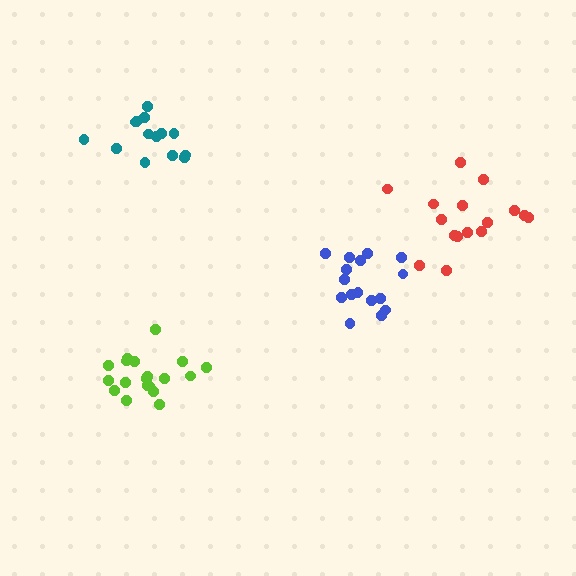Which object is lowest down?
The lime cluster is bottommost.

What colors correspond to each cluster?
The clusters are colored: blue, teal, red, lime.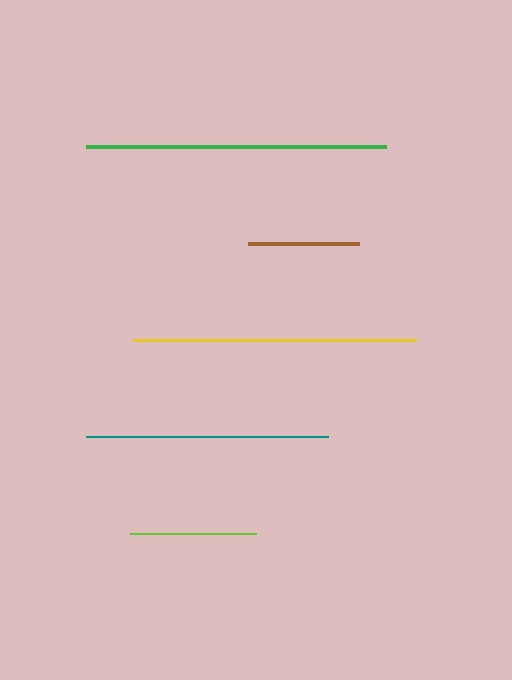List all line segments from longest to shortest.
From longest to shortest: green, yellow, teal, lime, brown.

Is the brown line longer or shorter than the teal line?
The teal line is longer than the brown line.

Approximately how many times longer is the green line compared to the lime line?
The green line is approximately 2.4 times the length of the lime line.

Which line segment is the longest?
The green line is the longest at approximately 300 pixels.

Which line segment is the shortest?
The brown line is the shortest at approximately 110 pixels.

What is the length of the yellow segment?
The yellow segment is approximately 283 pixels long.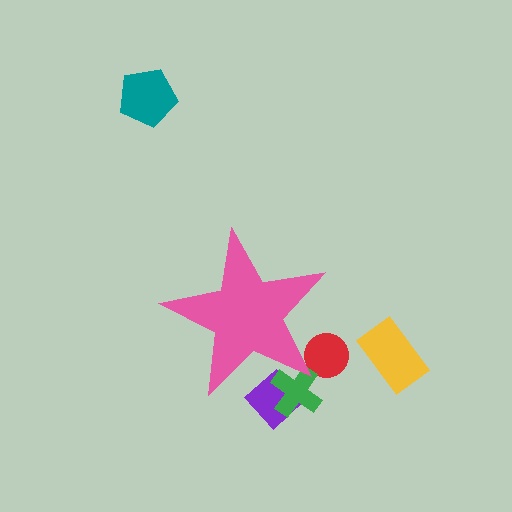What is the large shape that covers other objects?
A pink star.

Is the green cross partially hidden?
Yes, the green cross is partially hidden behind the pink star.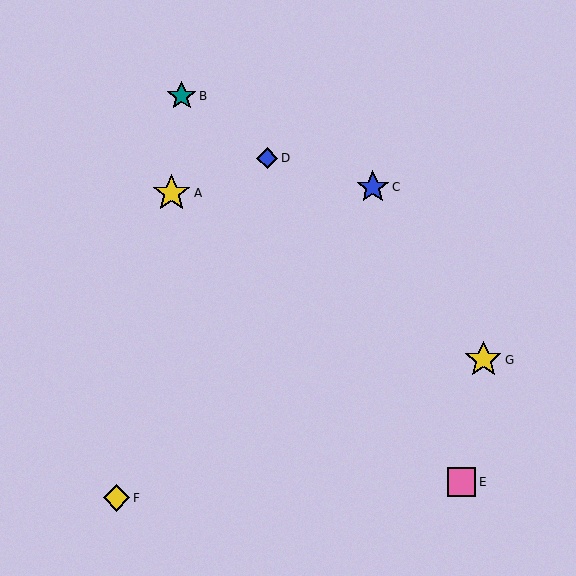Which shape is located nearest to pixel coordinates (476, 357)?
The yellow star (labeled G) at (483, 360) is nearest to that location.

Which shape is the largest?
The yellow star (labeled A) is the largest.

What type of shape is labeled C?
Shape C is a blue star.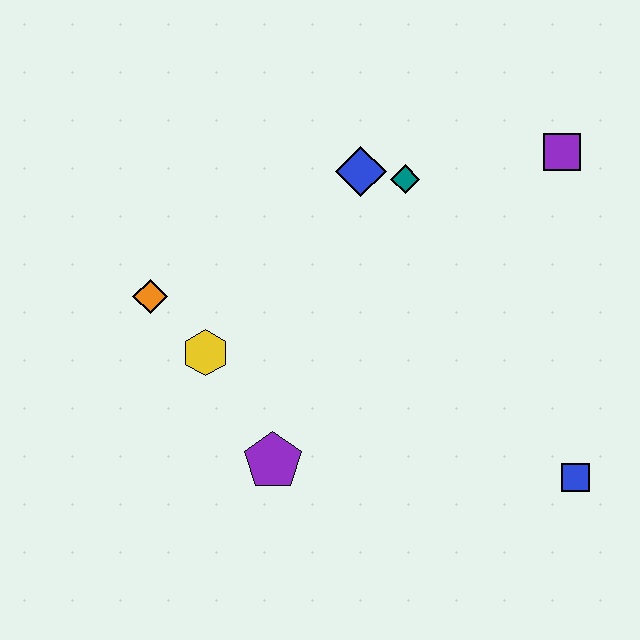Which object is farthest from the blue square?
The orange diamond is farthest from the blue square.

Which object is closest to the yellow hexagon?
The orange diamond is closest to the yellow hexagon.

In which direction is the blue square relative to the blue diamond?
The blue square is below the blue diamond.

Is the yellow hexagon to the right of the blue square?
No